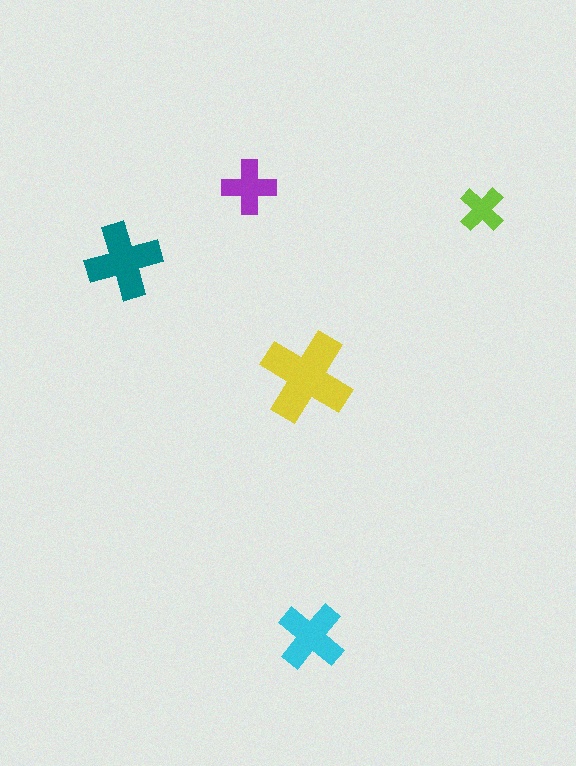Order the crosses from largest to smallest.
the yellow one, the teal one, the cyan one, the purple one, the lime one.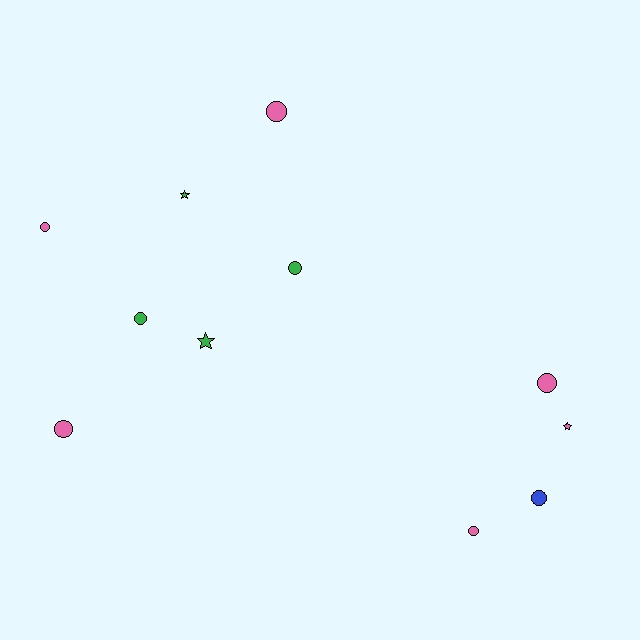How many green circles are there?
There are 2 green circles.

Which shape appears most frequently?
Circle, with 8 objects.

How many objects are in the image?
There are 11 objects.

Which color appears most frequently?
Pink, with 6 objects.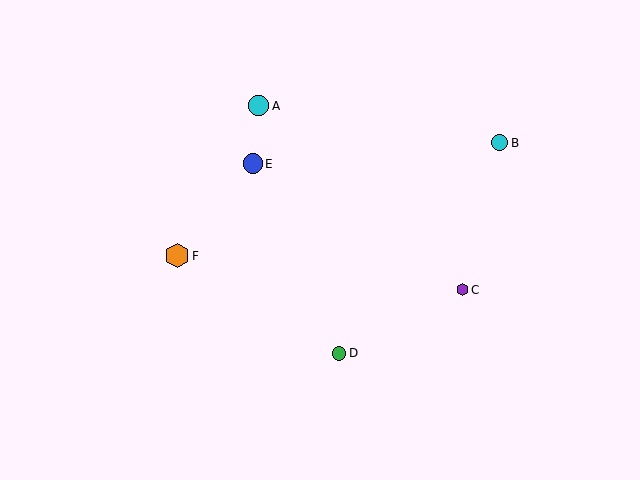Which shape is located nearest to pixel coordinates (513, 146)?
The cyan circle (labeled B) at (500, 143) is nearest to that location.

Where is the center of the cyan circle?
The center of the cyan circle is at (500, 143).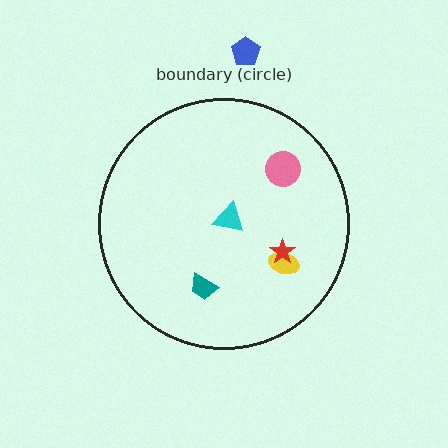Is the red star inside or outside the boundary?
Inside.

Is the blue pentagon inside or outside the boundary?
Outside.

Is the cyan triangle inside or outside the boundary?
Inside.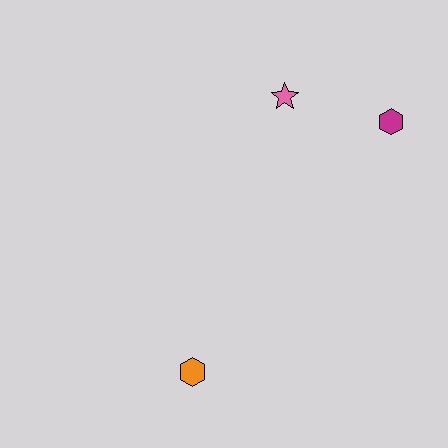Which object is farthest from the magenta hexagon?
The orange hexagon is farthest from the magenta hexagon.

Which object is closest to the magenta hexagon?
The pink star is closest to the magenta hexagon.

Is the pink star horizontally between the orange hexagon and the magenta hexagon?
Yes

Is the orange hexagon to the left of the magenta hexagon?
Yes